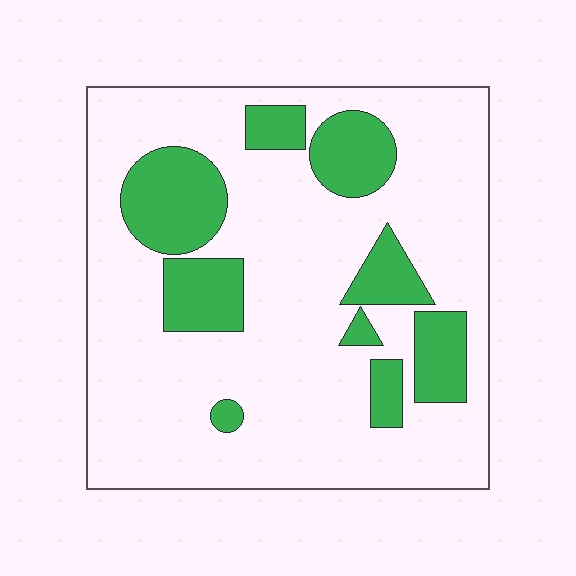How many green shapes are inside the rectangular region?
9.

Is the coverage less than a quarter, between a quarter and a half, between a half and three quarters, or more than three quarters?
Less than a quarter.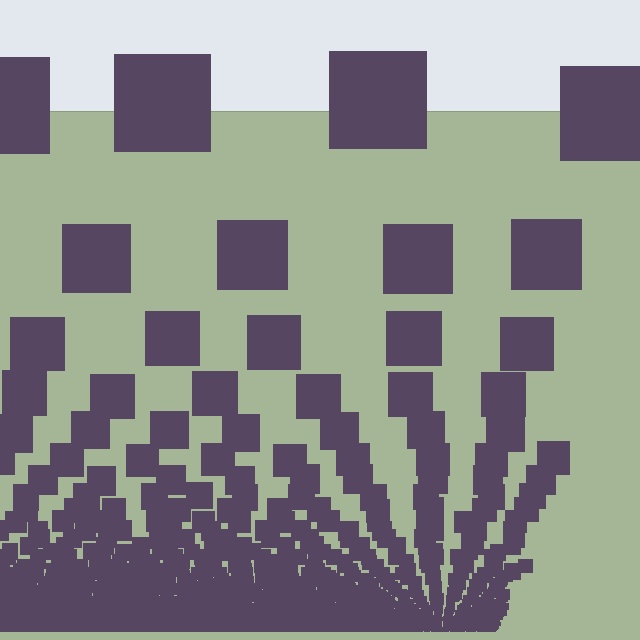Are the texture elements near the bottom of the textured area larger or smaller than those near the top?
Smaller. The gradient is inverted — elements near the bottom are smaller and denser.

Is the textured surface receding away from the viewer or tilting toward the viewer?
The surface appears to tilt toward the viewer. Texture elements get larger and sparser toward the top.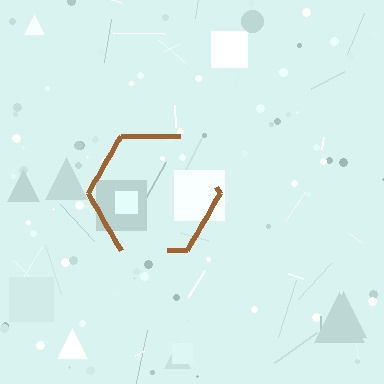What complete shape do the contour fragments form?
The contour fragments form a hexagon.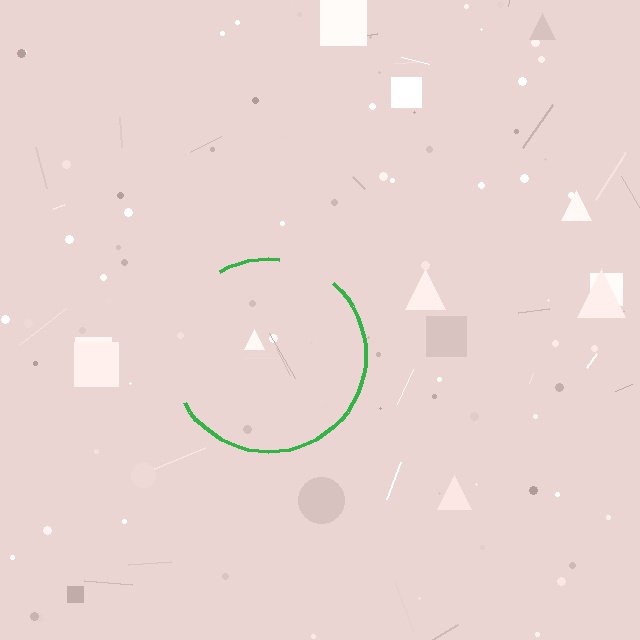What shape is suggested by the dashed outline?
The dashed outline suggests a circle.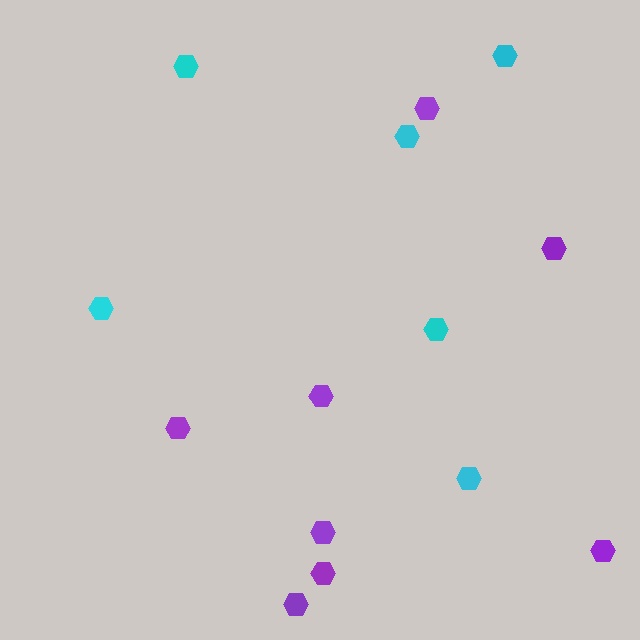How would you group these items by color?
There are 2 groups: one group of cyan hexagons (6) and one group of purple hexagons (8).